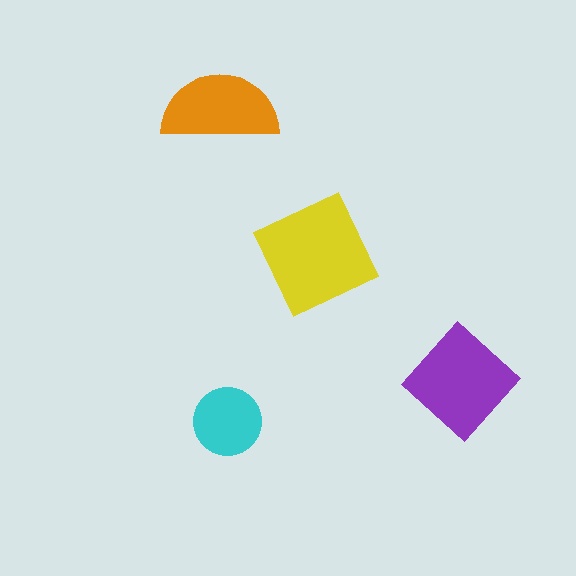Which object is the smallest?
The cyan circle.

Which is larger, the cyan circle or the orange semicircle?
The orange semicircle.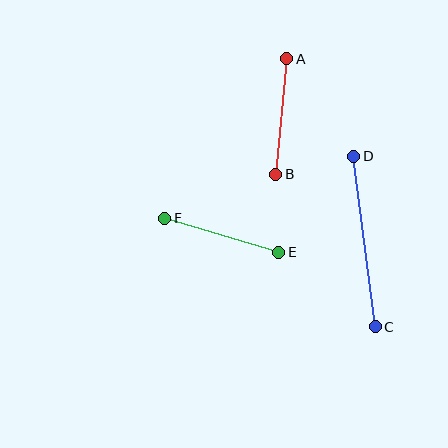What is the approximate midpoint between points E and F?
The midpoint is at approximately (222, 235) pixels.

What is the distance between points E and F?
The distance is approximately 119 pixels.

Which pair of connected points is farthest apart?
Points C and D are farthest apart.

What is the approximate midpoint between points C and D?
The midpoint is at approximately (365, 242) pixels.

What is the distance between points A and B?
The distance is approximately 116 pixels.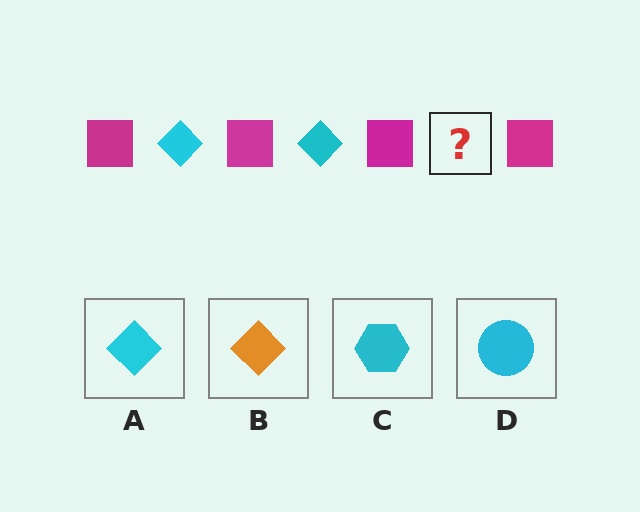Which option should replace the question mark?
Option A.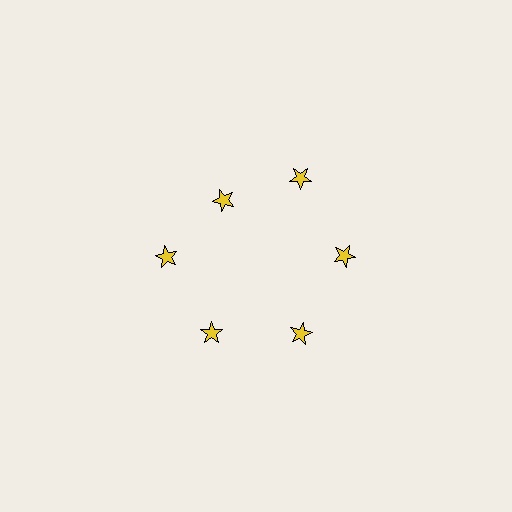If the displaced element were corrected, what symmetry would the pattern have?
It would have 6-fold rotational symmetry — the pattern would map onto itself every 60 degrees.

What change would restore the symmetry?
The symmetry would be restored by moving it outward, back onto the ring so that all 6 stars sit at equal angles and equal distance from the center.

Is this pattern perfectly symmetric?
No. The 6 yellow stars are arranged in a ring, but one element near the 11 o'clock position is pulled inward toward the center, breaking the 6-fold rotational symmetry.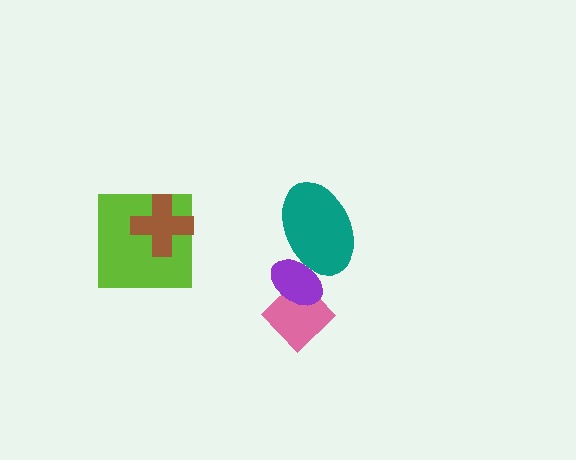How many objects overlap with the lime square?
1 object overlaps with the lime square.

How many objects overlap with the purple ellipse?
2 objects overlap with the purple ellipse.